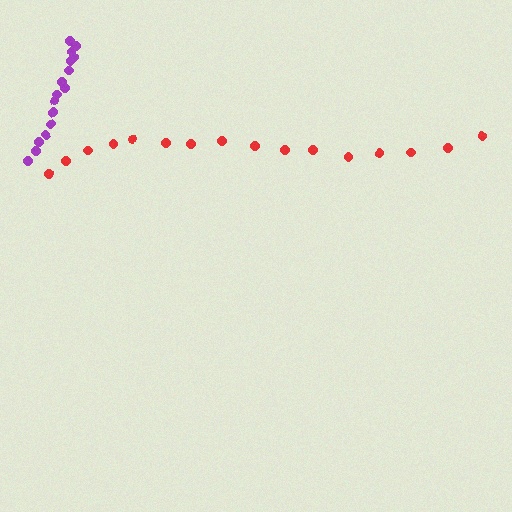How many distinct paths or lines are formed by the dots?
There are 2 distinct paths.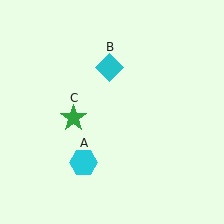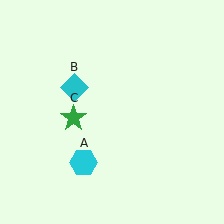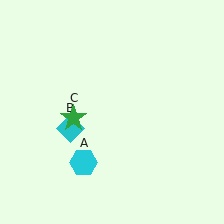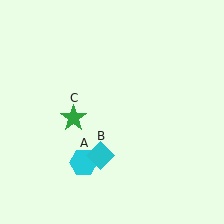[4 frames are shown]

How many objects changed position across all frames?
1 object changed position: cyan diamond (object B).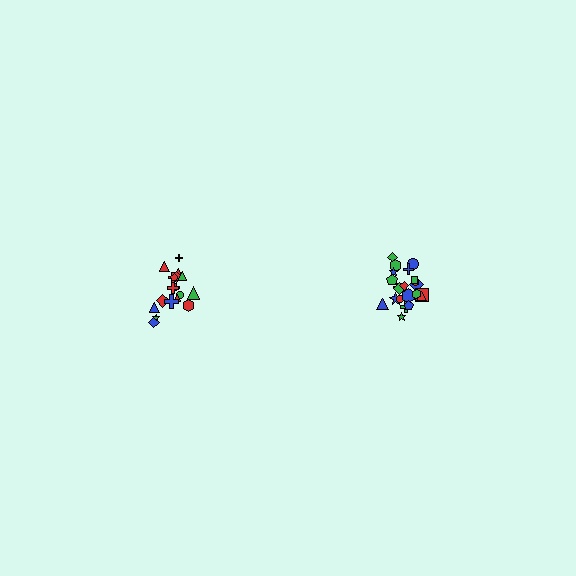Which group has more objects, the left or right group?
The right group.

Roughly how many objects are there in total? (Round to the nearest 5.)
Roughly 40 objects in total.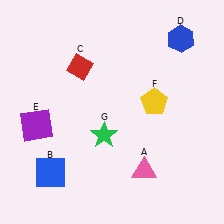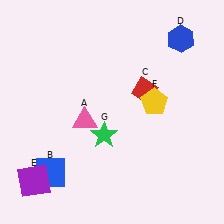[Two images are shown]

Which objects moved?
The objects that moved are: the pink triangle (A), the red diamond (C), the purple square (E).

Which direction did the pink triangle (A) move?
The pink triangle (A) moved left.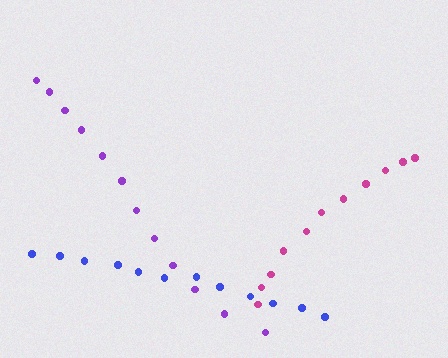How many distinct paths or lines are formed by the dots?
There are 3 distinct paths.